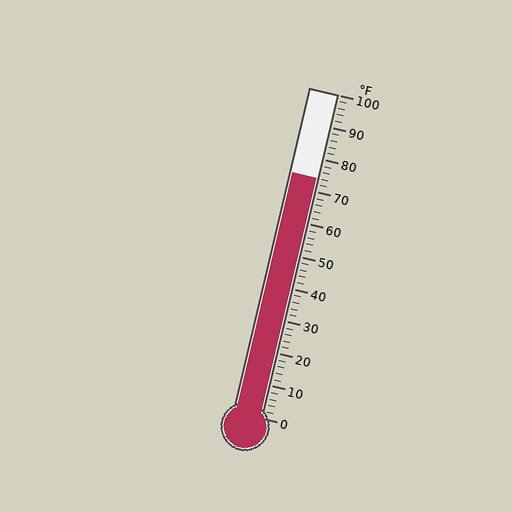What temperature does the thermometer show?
The thermometer shows approximately 74°F.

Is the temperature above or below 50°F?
The temperature is above 50°F.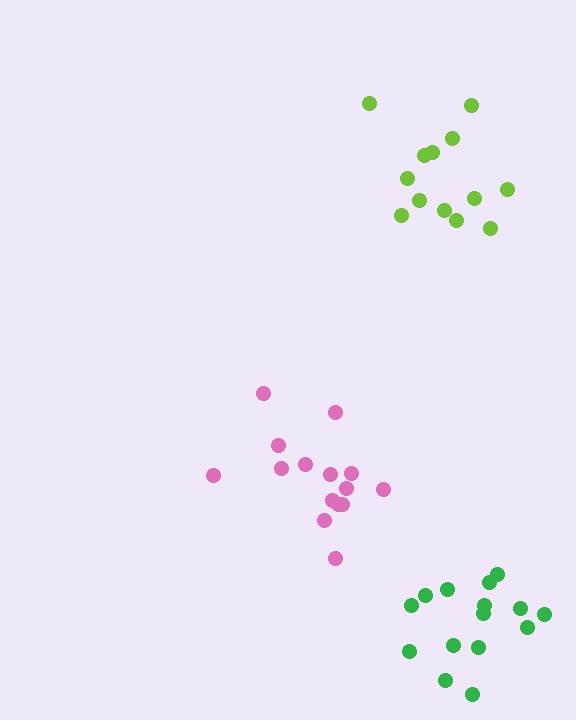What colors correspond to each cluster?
The clusters are colored: pink, green, lime.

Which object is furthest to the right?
The green cluster is rightmost.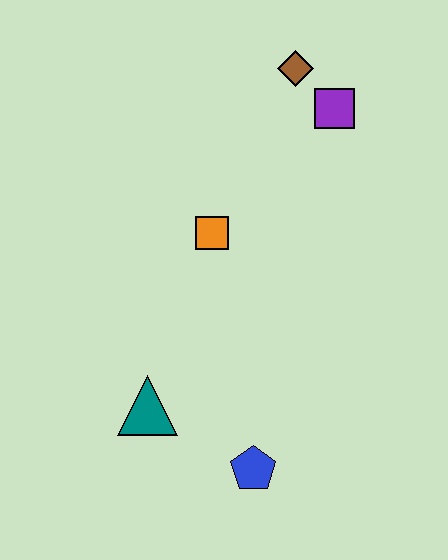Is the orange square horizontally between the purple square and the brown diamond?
No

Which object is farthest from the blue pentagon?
The brown diamond is farthest from the blue pentagon.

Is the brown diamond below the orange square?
No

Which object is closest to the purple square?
The brown diamond is closest to the purple square.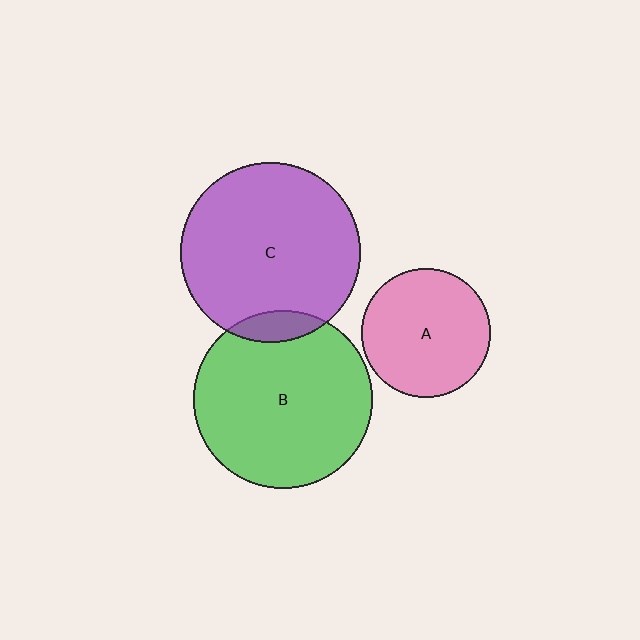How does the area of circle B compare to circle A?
Approximately 1.9 times.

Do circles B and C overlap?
Yes.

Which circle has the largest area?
Circle C (purple).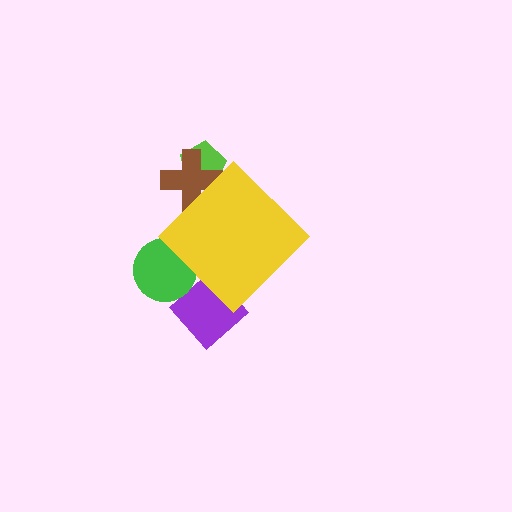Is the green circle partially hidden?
Yes, the green circle is partially hidden behind the yellow diamond.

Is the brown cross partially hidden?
Yes, the brown cross is partially hidden behind the yellow diamond.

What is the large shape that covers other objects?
A yellow diamond.